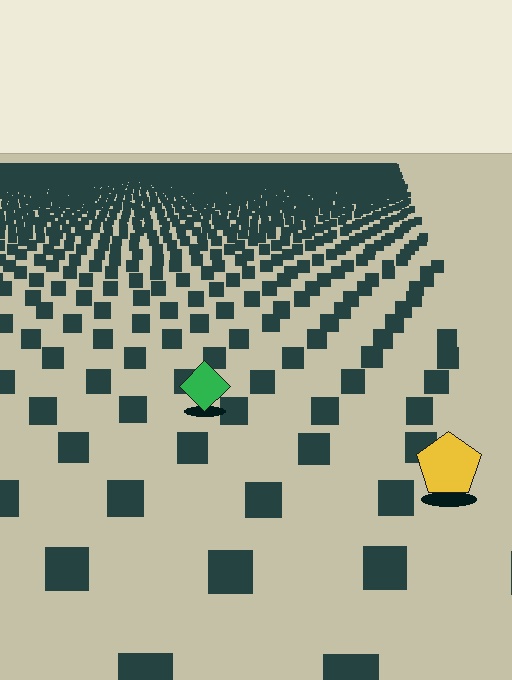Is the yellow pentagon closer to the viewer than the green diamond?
Yes. The yellow pentagon is closer — you can tell from the texture gradient: the ground texture is coarser near it.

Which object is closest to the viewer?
The yellow pentagon is closest. The texture marks near it are larger and more spread out.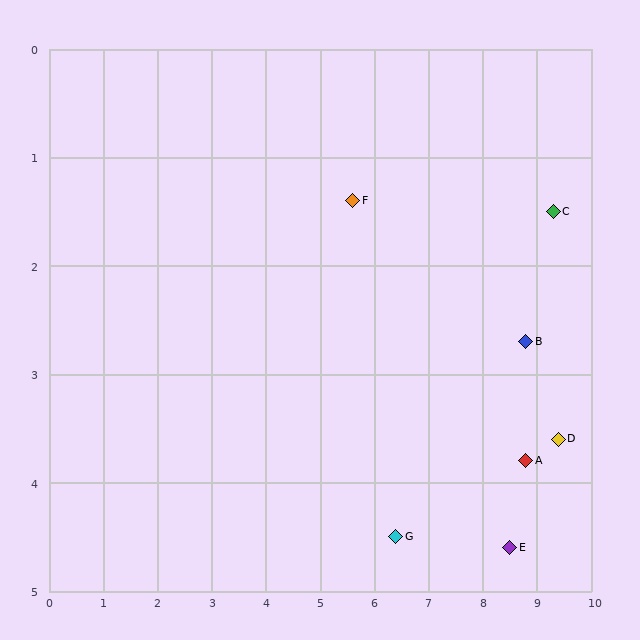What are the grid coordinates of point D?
Point D is at approximately (9.4, 3.6).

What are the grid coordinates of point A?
Point A is at approximately (8.8, 3.8).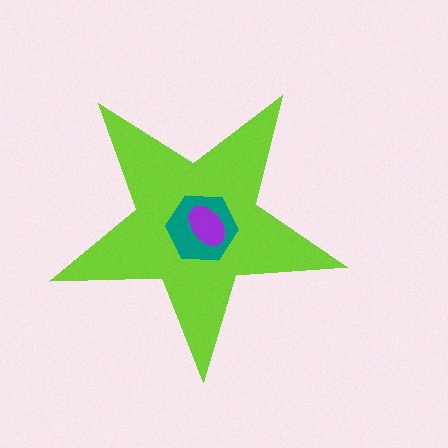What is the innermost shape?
The purple ellipse.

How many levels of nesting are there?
3.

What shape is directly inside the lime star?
The teal hexagon.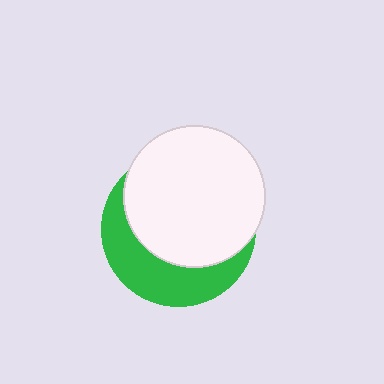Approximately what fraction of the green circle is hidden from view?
Roughly 63% of the green circle is hidden behind the white circle.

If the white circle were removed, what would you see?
You would see the complete green circle.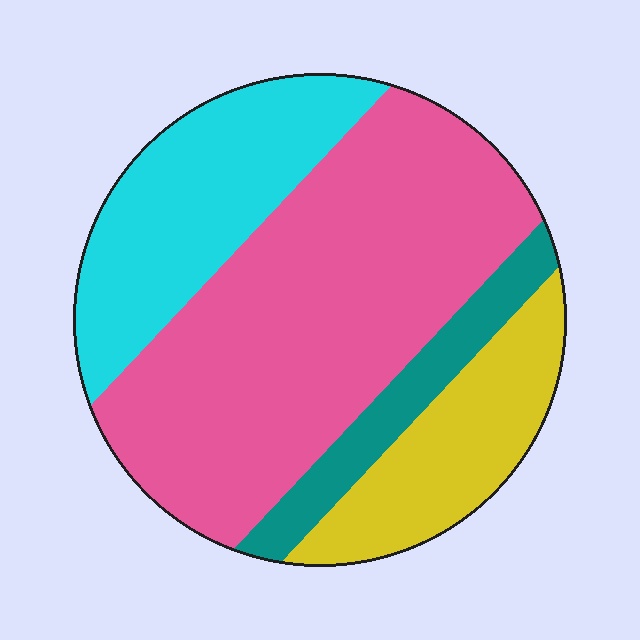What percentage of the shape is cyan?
Cyan takes up about one quarter (1/4) of the shape.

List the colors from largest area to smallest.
From largest to smallest: pink, cyan, yellow, teal.